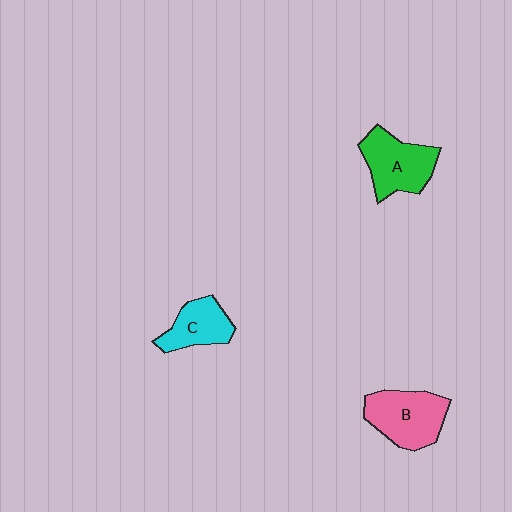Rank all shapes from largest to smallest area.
From largest to smallest: B (pink), A (green), C (cyan).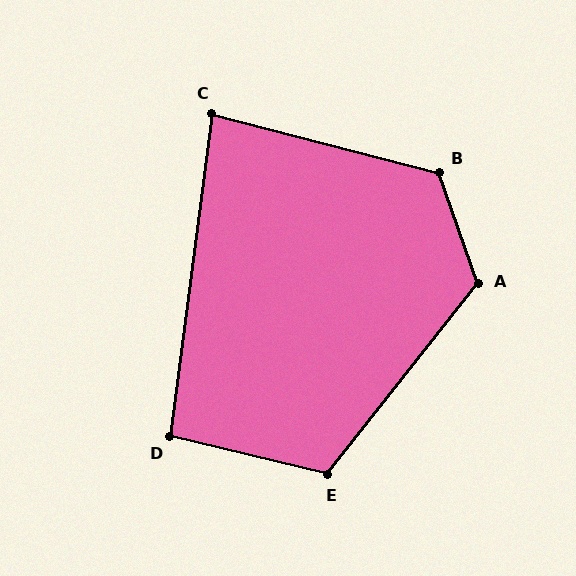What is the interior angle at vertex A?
Approximately 122 degrees (obtuse).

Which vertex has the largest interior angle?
B, at approximately 124 degrees.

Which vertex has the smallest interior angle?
C, at approximately 83 degrees.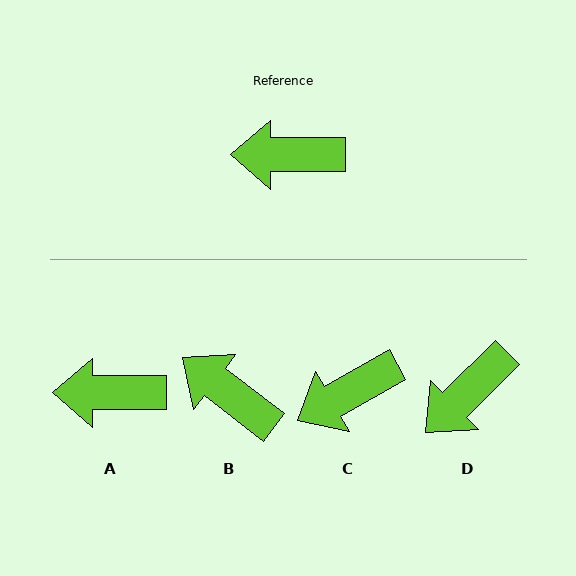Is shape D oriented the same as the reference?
No, it is off by about 44 degrees.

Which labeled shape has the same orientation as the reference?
A.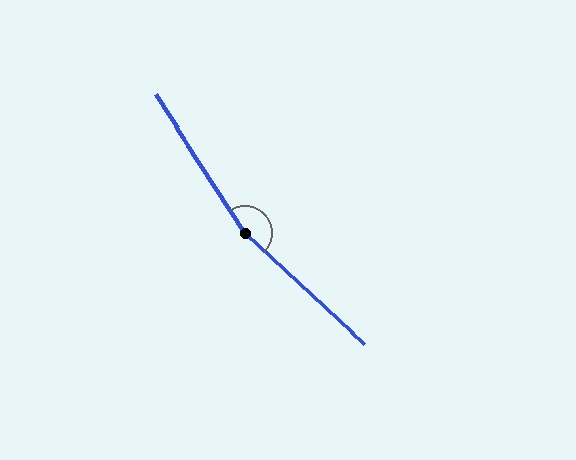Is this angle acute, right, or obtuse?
It is obtuse.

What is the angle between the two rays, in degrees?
Approximately 166 degrees.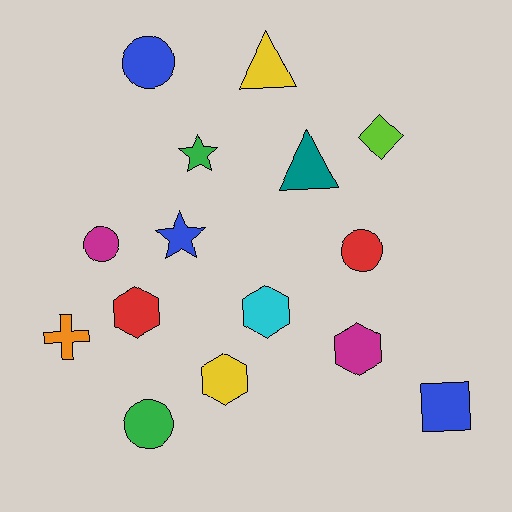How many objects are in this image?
There are 15 objects.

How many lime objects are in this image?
There is 1 lime object.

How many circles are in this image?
There are 4 circles.